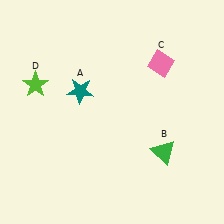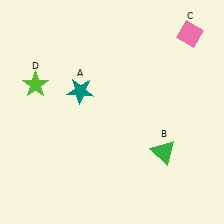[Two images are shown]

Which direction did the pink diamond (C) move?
The pink diamond (C) moved up.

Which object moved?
The pink diamond (C) moved up.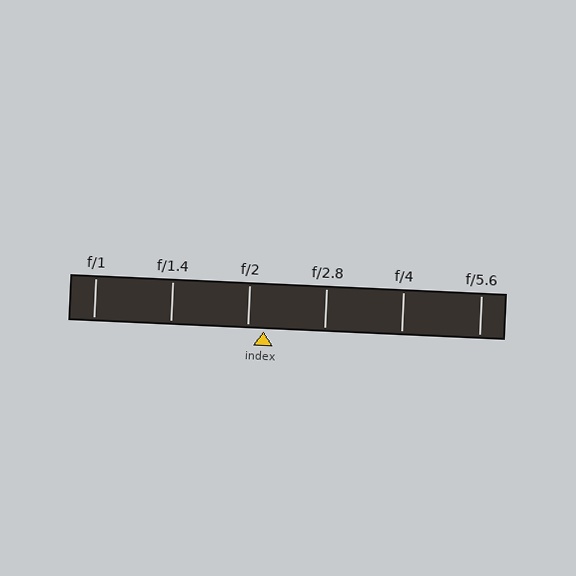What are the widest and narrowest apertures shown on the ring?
The widest aperture shown is f/1 and the narrowest is f/5.6.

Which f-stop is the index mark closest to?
The index mark is closest to f/2.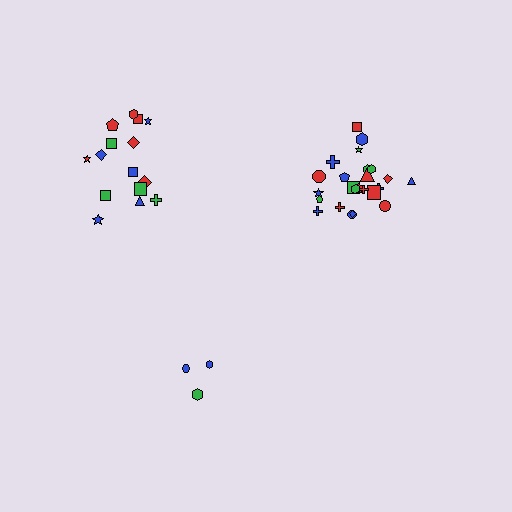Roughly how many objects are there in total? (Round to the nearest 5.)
Roughly 45 objects in total.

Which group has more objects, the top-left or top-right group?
The top-right group.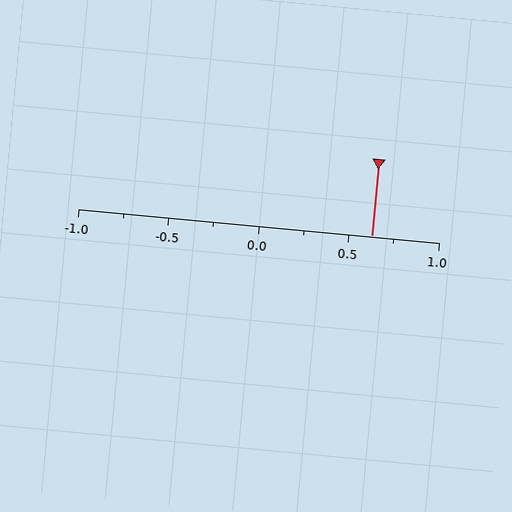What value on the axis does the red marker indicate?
The marker indicates approximately 0.62.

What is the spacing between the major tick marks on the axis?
The major ticks are spaced 0.5 apart.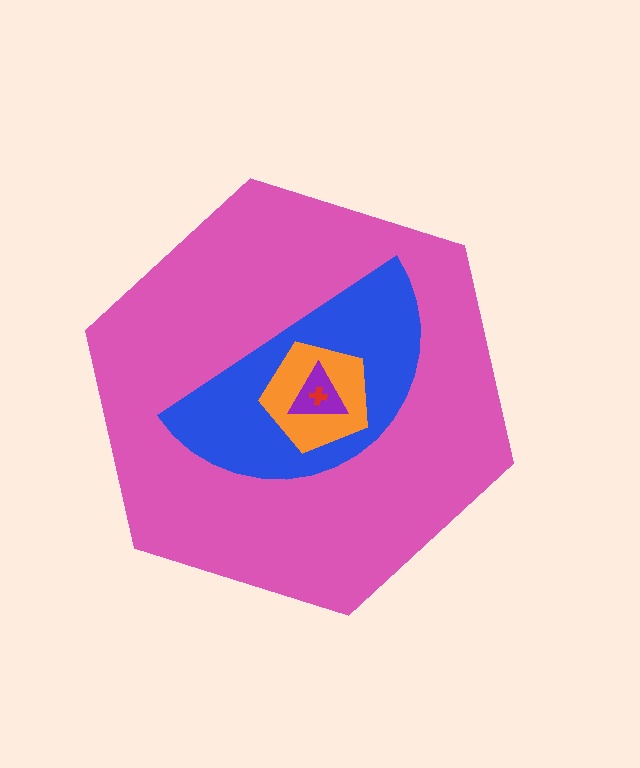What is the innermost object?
The red cross.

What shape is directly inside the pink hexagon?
The blue semicircle.